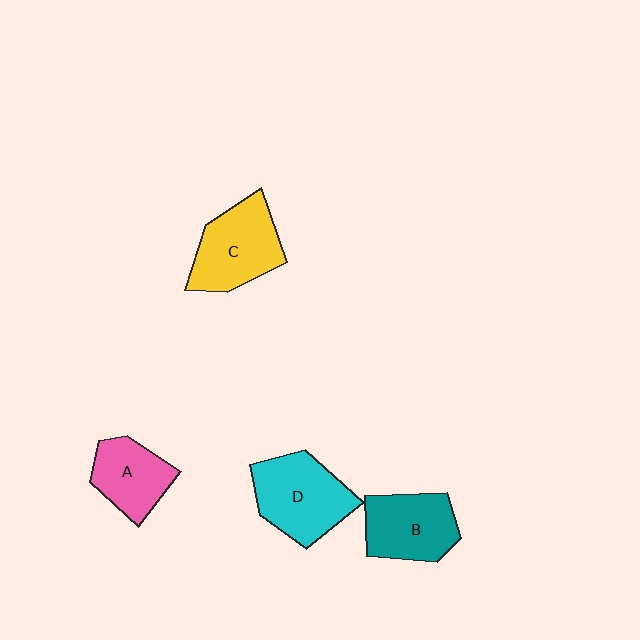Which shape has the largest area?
Shape D (cyan).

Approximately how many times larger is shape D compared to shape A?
Approximately 1.4 times.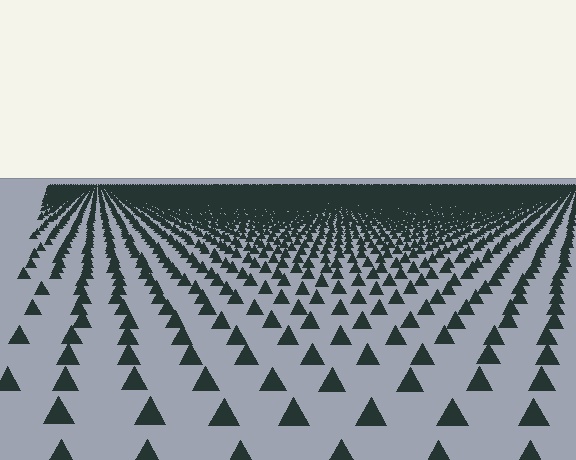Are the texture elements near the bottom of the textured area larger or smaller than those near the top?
Larger. Near the bottom, elements are closer to the viewer and appear at a bigger on-screen size.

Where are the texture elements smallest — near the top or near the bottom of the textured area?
Near the top.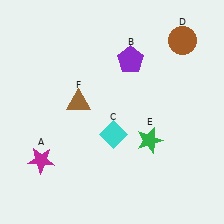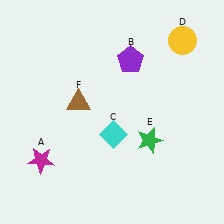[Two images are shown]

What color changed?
The circle (D) changed from brown in Image 1 to yellow in Image 2.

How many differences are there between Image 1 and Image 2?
There is 1 difference between the two images.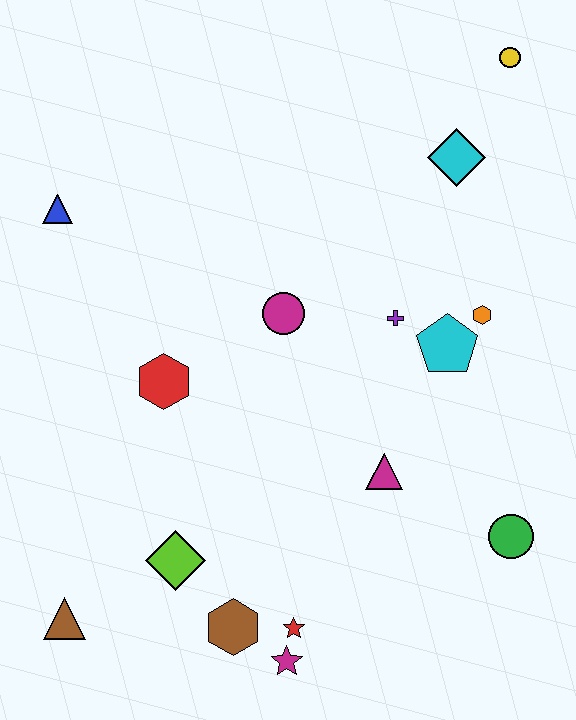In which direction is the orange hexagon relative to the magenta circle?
The orange hexagon is to the right of the magenta circle.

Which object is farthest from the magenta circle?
The brown triangle is farthest from the magenta circle.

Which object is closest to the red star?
The magenta star is closest to the red star.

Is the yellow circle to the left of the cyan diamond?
No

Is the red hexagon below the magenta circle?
Yes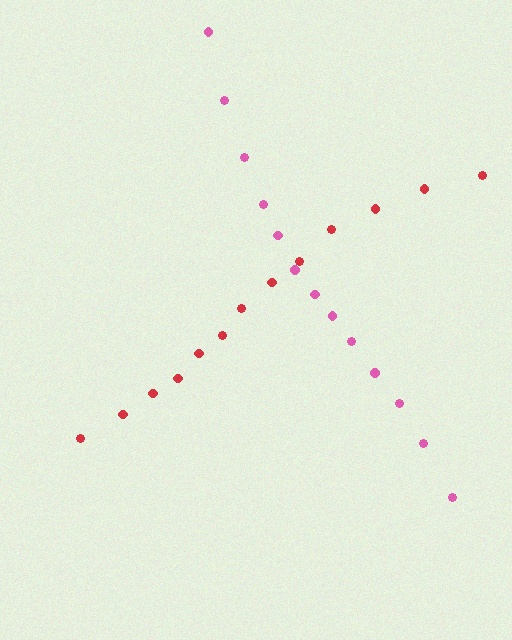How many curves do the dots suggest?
There are 2 distinct paths.